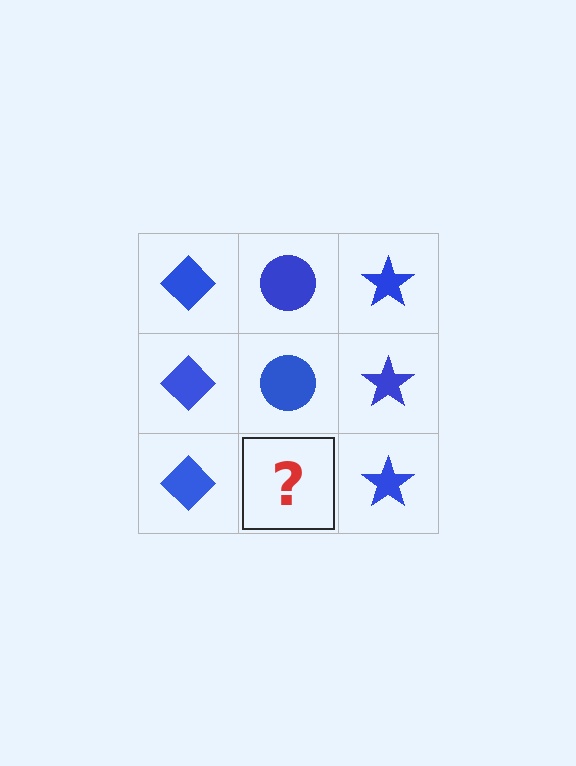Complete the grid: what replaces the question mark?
The question mark should be replaced with a blue circle.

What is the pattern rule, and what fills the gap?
The rule is that each column has a consistent shape. The gap should be filled with a blue circle.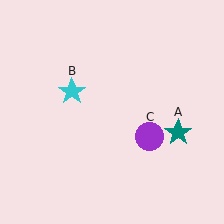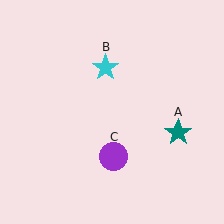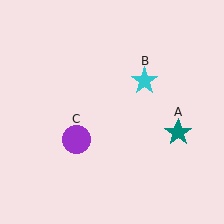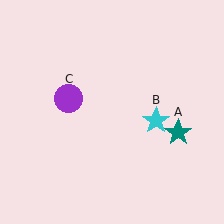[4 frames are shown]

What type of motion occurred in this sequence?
The cyan star (object B), purple circle (object C) rotated clockwise around the center of the scene.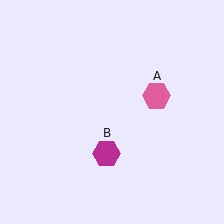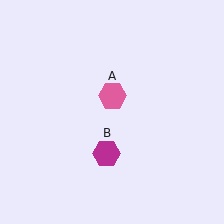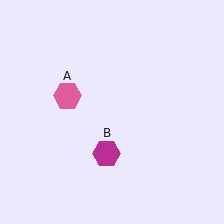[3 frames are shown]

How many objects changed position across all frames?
1 object changed position: pink hexagon (object A).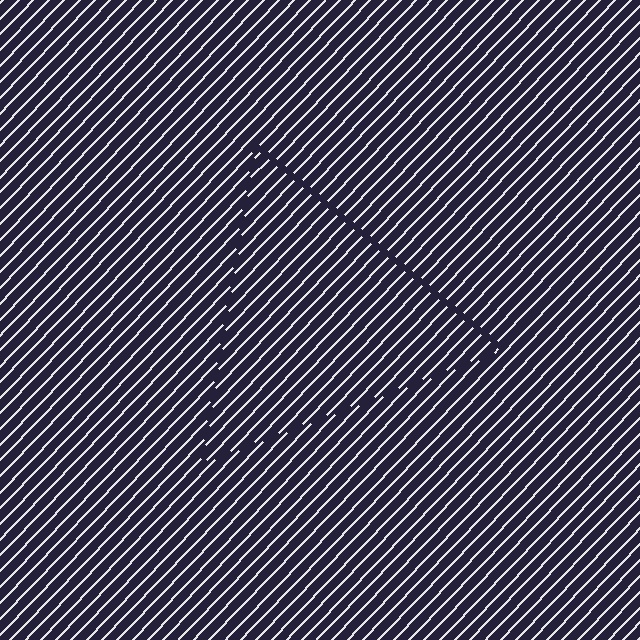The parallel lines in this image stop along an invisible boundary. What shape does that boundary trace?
An illusory triangle. The interior of the shape contains the same grating, shifted by half a period — the contour is defined by the phase discontinuity where line-ends from the inner and outer gratings abut.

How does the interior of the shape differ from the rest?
The interior of the shape contains the same grating, shifted by half a period — the contour is defined by the phase discontinuity where line-ends from the inner and outer gratings abut.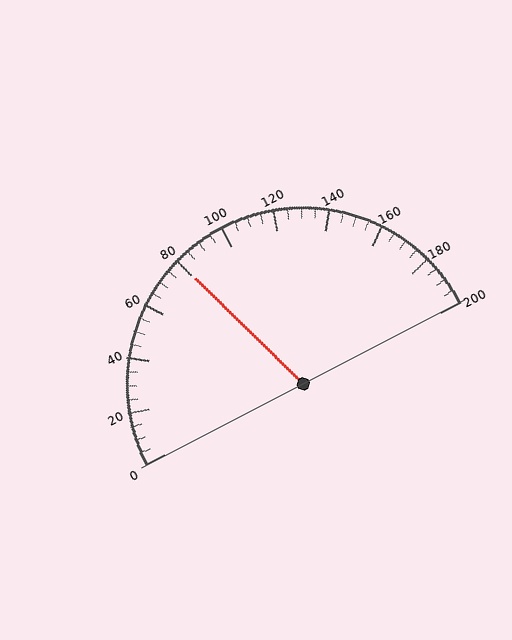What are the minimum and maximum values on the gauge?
The gauge ranges from 0 to 200.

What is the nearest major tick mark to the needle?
The nearest major tick mark is 80.